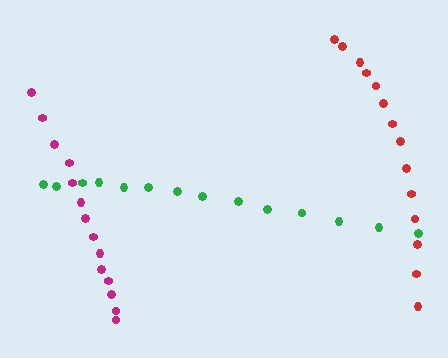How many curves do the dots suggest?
There are 3 distinct paths.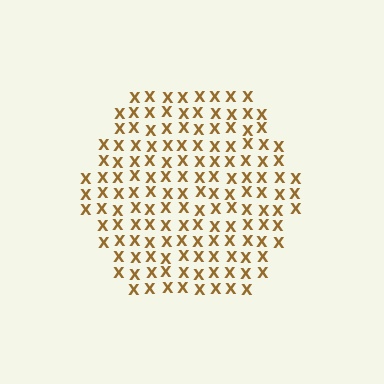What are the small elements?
The small elements are letter X's.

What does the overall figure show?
The overall figure shows a hexagon.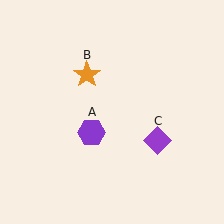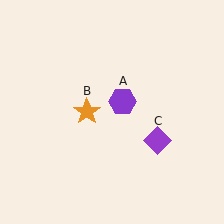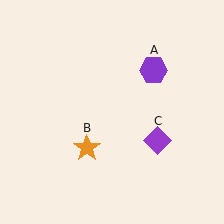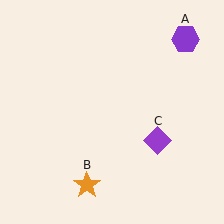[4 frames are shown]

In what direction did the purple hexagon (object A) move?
The purple hexagon (object A) moved up and to the right.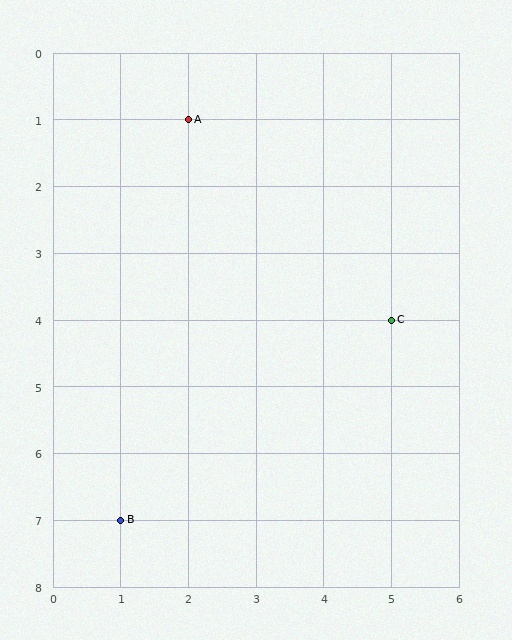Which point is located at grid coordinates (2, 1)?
Point A is at (2, 1).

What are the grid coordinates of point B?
Point B is at grid coordinates (1, 7).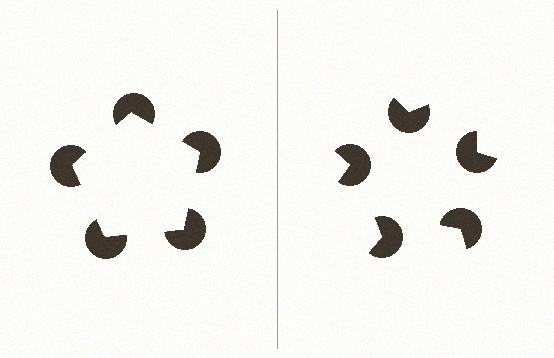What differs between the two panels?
The pac-man discs are positioned identically on both sides; only the wedge orientations differ. On the left they align to a pentagon; on the right they are misaligned.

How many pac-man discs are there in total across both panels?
10 — 5 on each side.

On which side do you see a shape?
An illusory pentagon appears on the left side. On the right side the wedge cuts are rotated, so no coherent shape forms.